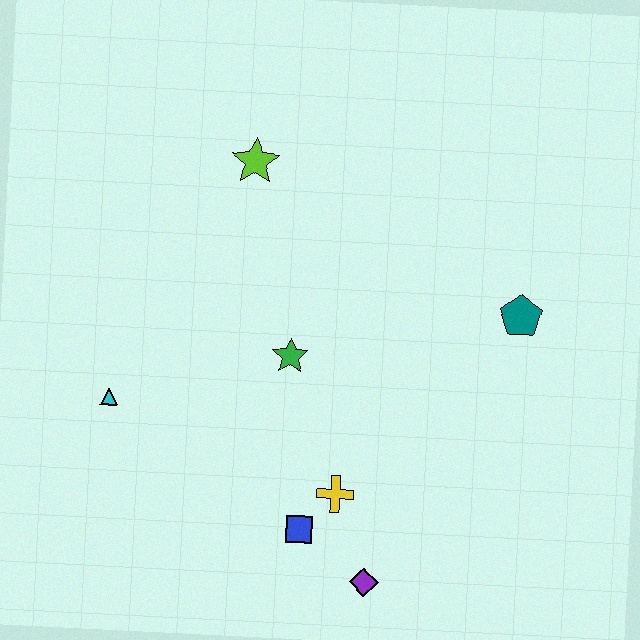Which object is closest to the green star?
The yellow cross is closest to the green star.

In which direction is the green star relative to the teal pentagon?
The green star is to the left of the teal pentagon.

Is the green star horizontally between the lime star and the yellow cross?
Yes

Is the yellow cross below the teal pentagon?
Yes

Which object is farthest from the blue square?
The lime star is farthest from the blue square.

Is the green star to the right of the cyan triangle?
Yes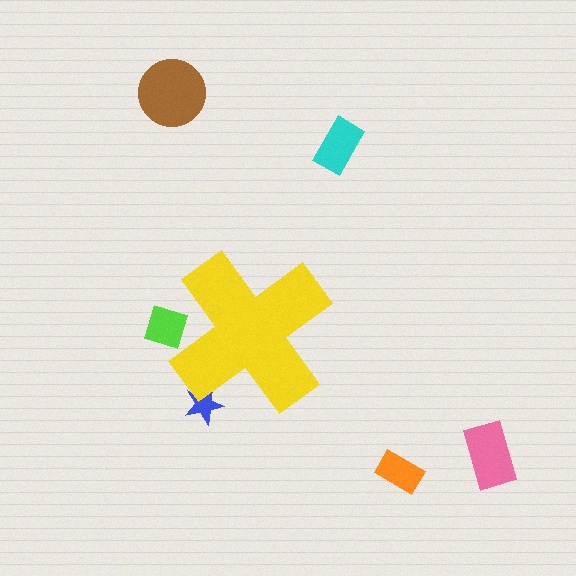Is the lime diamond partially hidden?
Yes, the lime diamond is partially hidden behind the yellow cross.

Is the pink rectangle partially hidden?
No, the pink rectangle is fully visible.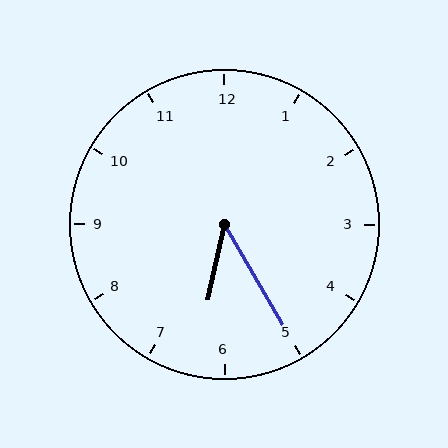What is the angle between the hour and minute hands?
Approximately 42 degrees.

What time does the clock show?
6:25.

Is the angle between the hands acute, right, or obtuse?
It is acute.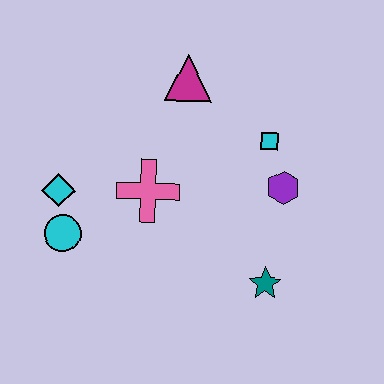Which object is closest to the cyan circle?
The cyan diamond is closest to the cyan circle.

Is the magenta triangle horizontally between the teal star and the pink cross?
Yes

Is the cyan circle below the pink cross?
Yes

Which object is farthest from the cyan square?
The cyan circle is farthest from the cyan square.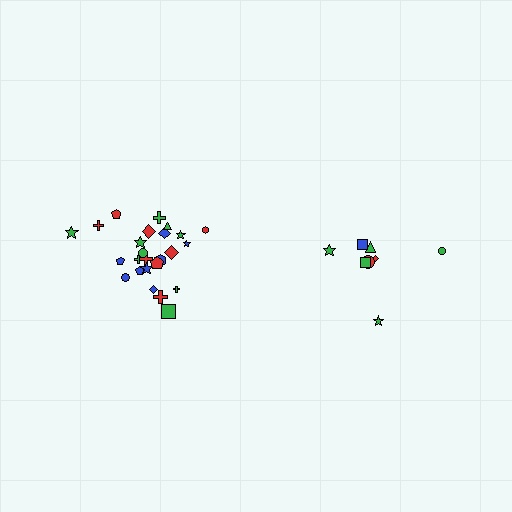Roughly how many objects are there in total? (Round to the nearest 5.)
Roughly 35 objects in total.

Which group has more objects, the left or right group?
The left group.